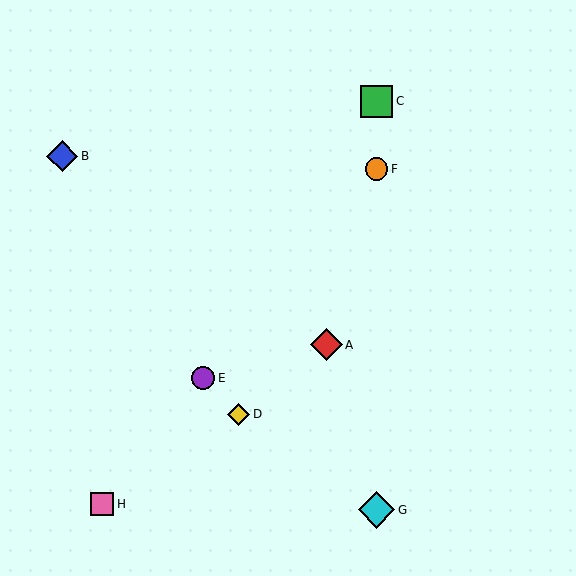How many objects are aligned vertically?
3 objects (C, F, G) are aligned vertically.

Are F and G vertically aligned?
Yes, both are at x≈377.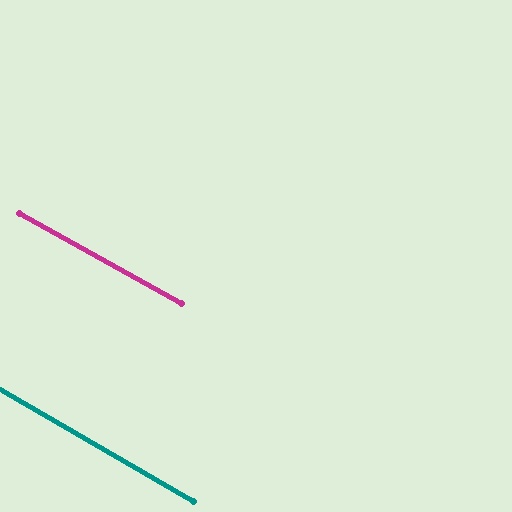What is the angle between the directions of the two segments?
Approximately 1 degree.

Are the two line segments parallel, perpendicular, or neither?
Parallel — their directions differ by only 1.1°.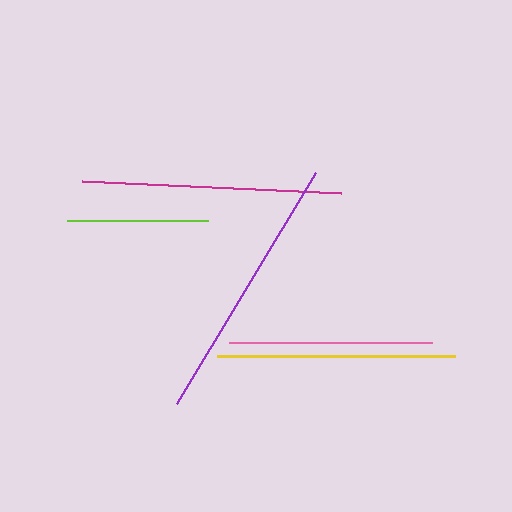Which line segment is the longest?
The purple line is the longest at approximately 270 pixels.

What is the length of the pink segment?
The pink segment is approximately 203 pixels long.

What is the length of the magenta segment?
The magenta segment is approximately 260 pixels long.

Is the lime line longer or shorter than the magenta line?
The magenta line is longer than the lime line.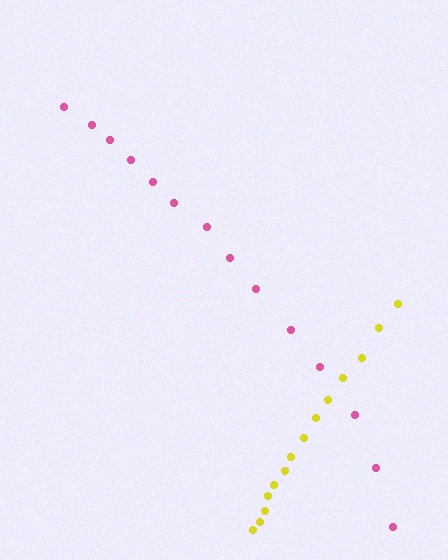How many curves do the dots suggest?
There are 2 distinct paths.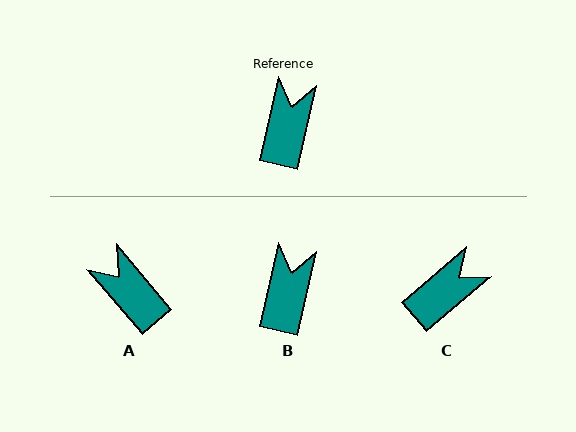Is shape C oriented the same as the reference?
No, it is off by about 37 degrees.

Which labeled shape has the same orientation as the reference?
B.